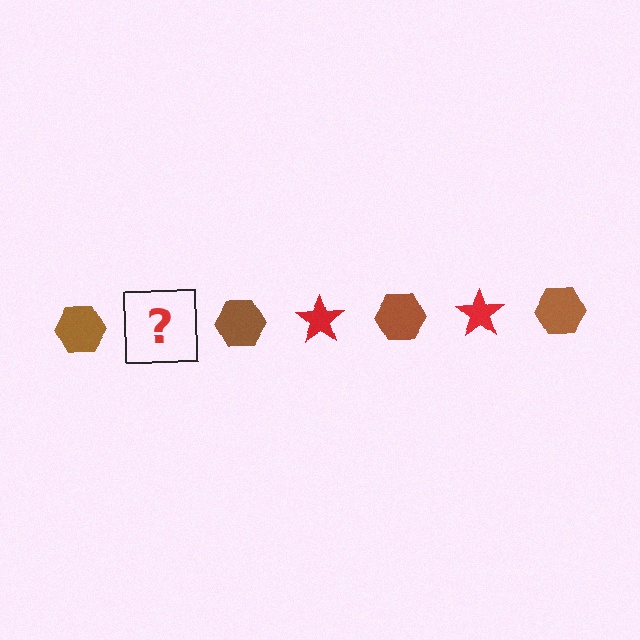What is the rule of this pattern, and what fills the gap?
The rule is that the pattern alternates between brown hexagon and red star. The gap should be filled with a red star.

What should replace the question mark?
The question mark should be replaced with a red star.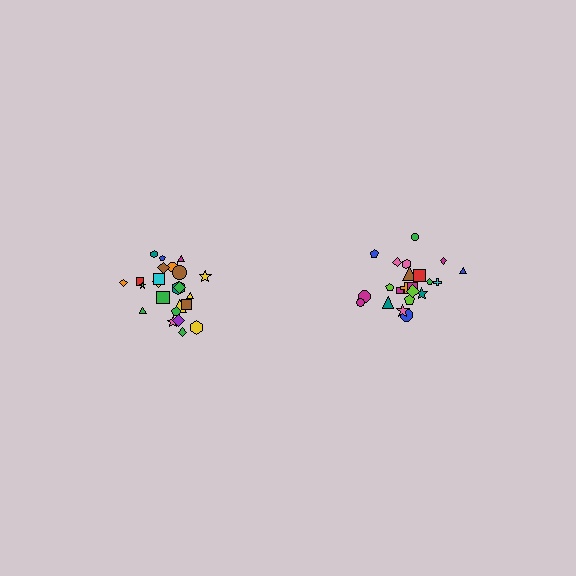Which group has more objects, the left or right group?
The left group.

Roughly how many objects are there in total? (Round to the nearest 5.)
Roughly 45 objects in total.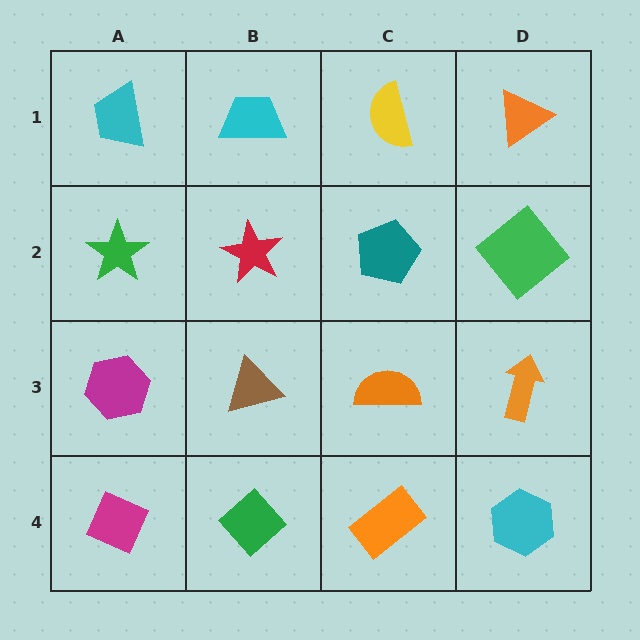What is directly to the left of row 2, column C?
A red star.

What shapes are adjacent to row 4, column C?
An orange semicircle (row 3, column C), a green diamond (row 4, column B), a cyan hexagon (row 4, column D).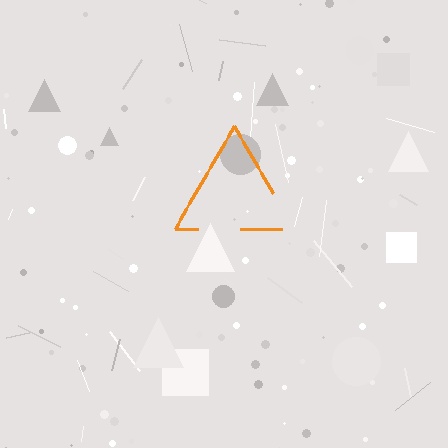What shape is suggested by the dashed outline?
The dashed outline suggests a triangle.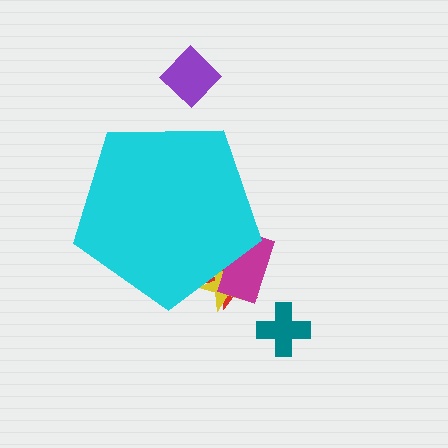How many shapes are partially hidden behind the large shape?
3 shapes are partially hidden.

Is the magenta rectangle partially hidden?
Yes, the magenta rectangle is partially hidden behind the cyan pentagon.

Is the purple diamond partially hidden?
No, the purple diamond is fully visible.